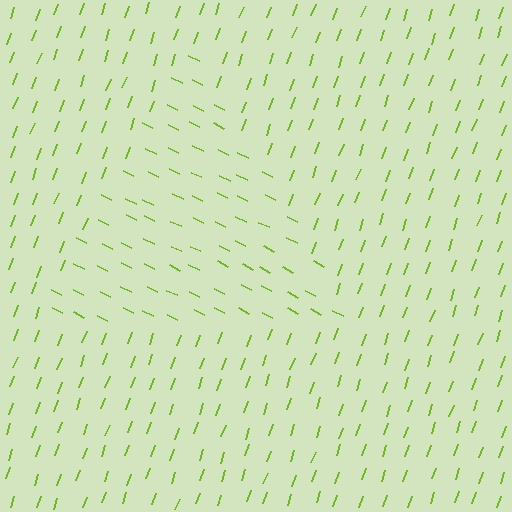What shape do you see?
I see a triangle.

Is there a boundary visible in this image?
Yes, there is a texture boundary formed by a change in line orientation.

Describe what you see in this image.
The image is filled with small lime line segments. A triangle region in the image has lines oriented differently from the surrounding lines, creating a visible texture boundary.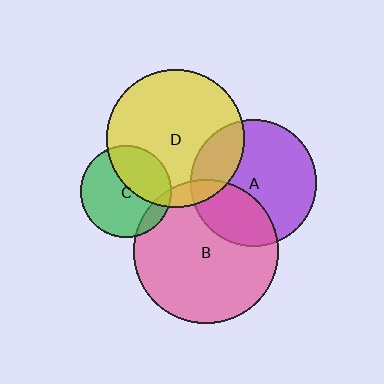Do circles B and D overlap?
Yes.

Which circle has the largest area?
Circle B (pink).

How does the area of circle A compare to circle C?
Approximately 1.9 times.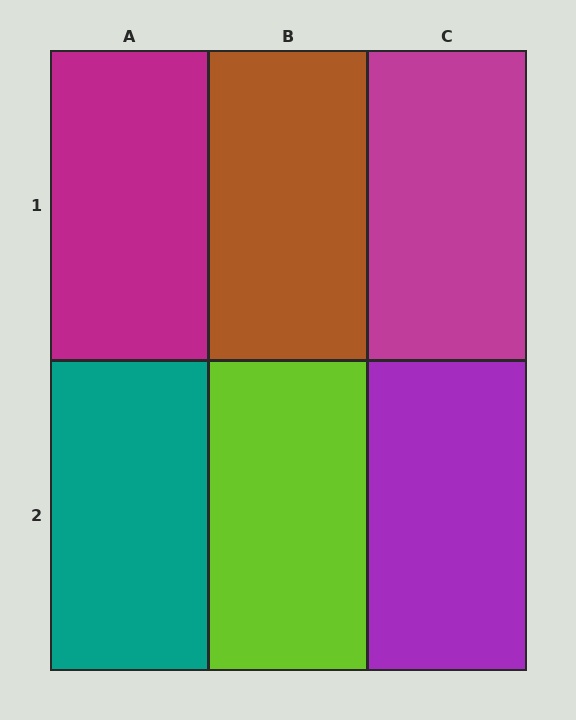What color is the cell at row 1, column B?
Brown.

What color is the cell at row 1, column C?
Magenta.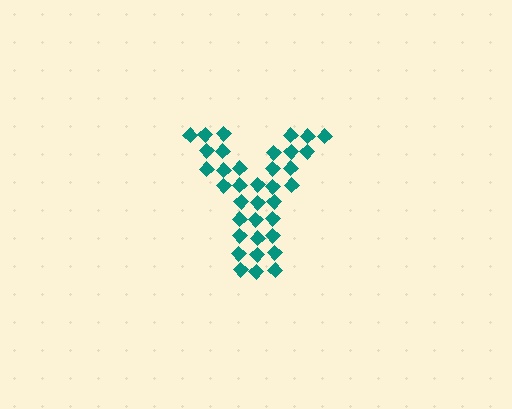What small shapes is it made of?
It is made of small diamonds.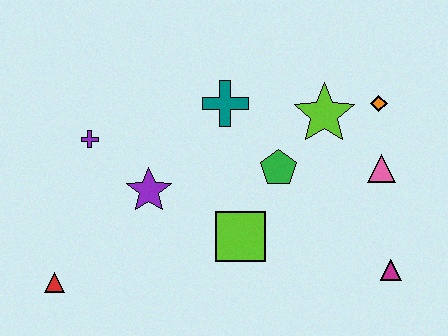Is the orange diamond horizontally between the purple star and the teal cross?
No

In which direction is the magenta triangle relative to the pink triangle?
The magenta triangle is below the pink triangle.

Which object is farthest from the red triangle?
The orange diamond is farthest from the red triangle.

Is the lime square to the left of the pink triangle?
Yes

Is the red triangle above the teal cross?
No